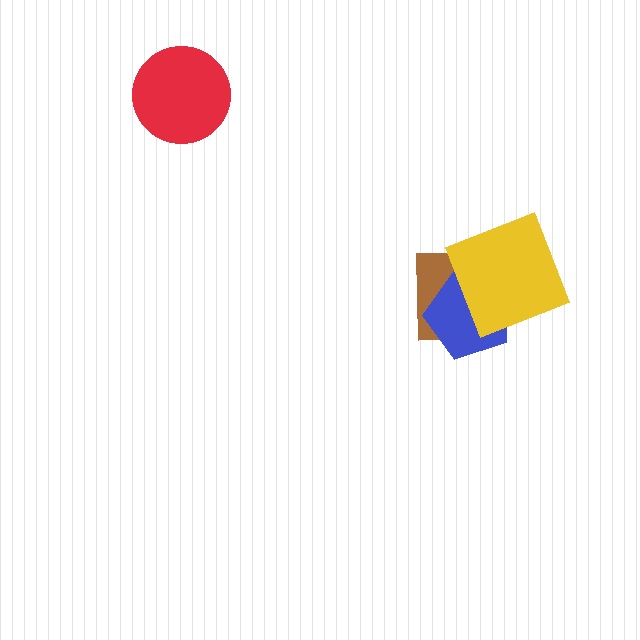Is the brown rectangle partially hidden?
Yes, it is partially covered by another shape.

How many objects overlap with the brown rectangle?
2 objects overlap with the brown rectangle.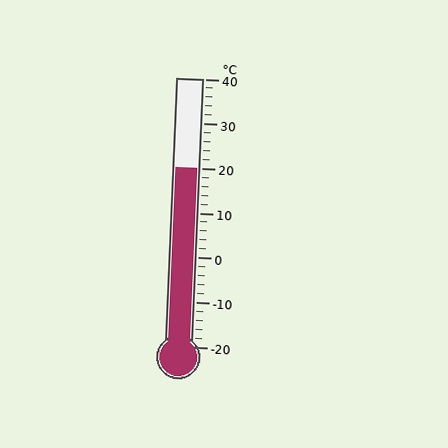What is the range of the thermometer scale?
The thermometer scale ranges from -20°C to 40°C.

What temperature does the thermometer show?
The thermometer shows approximately 20°C.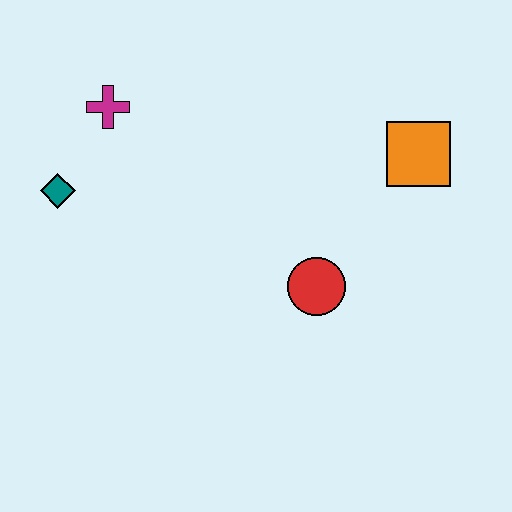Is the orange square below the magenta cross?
Yes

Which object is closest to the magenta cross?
The teal diamond is closest to the magenta cross.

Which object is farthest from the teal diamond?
The orange square is farthest from the teal diamond.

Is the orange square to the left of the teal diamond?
No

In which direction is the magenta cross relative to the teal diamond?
The magenta cross is above the teal diamond.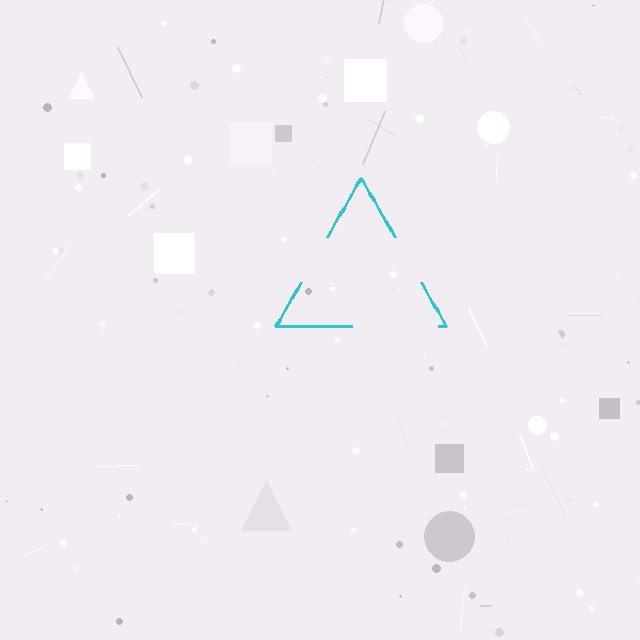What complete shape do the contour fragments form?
The contour fragments form a triangle.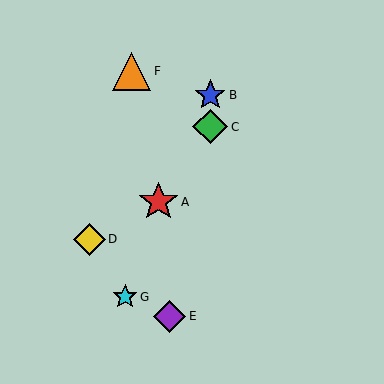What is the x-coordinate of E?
Object E is at x≈170.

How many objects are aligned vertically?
2 objects (B, C) are aligned vertically.